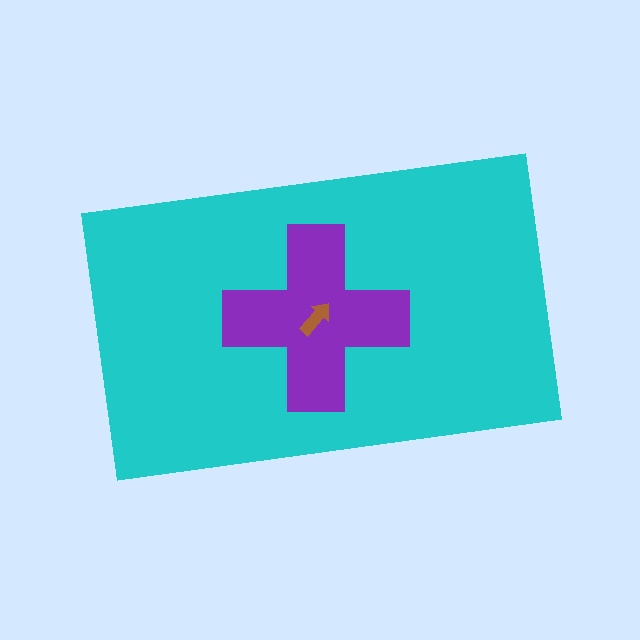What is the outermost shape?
The cyan rectangle.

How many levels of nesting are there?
3.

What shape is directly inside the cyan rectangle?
The purple cross.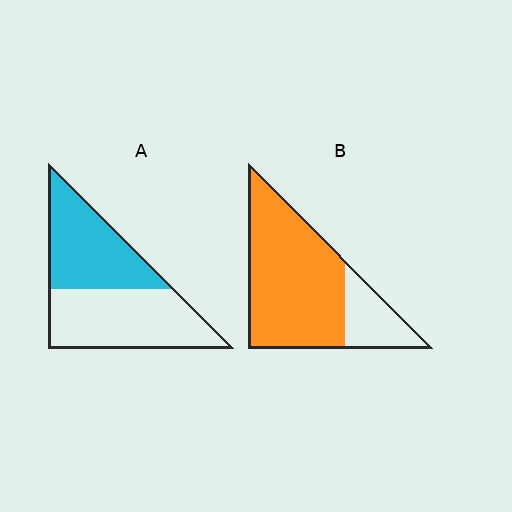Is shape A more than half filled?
Roughly half.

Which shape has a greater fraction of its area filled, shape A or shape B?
Shape B.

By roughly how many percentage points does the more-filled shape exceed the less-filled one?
By roughly 30 percentage points (B over A).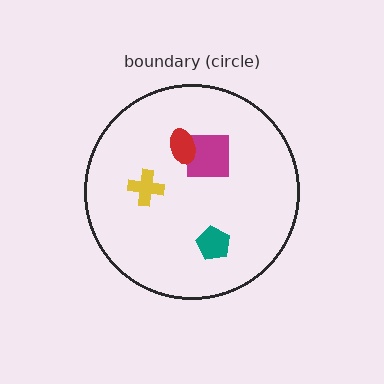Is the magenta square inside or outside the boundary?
Inside.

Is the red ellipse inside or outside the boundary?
Inside.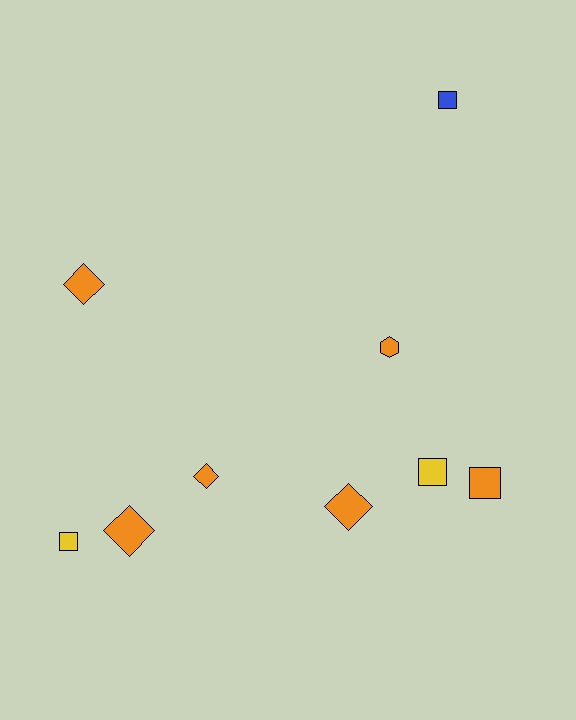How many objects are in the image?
There are 9 objects.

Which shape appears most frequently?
Diamond, with 4 objects.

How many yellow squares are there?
There are 2 yellow squares.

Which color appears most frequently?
Orange, with 6 objects.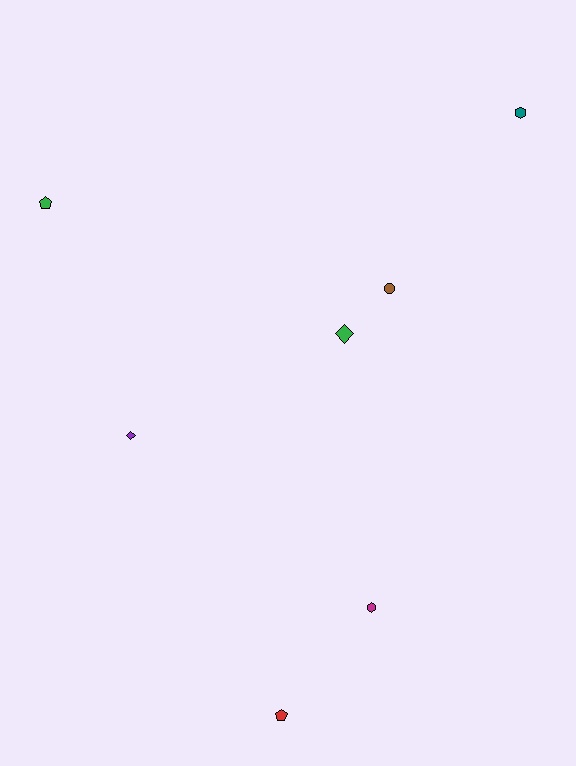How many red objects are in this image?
There is 1 red object.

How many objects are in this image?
There are 7 objects.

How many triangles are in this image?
There are no triangles.